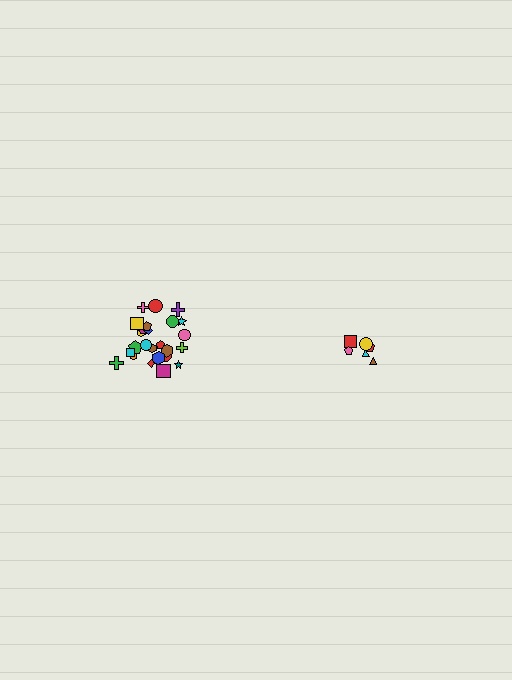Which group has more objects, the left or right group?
The left group.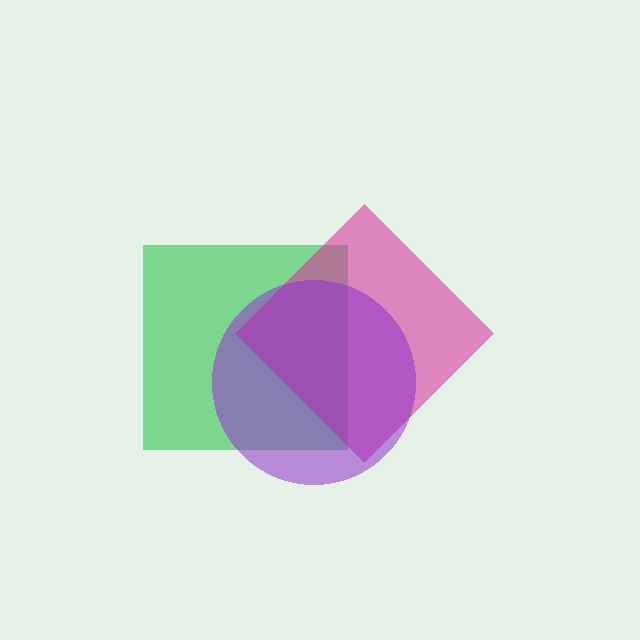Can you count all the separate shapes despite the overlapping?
Yes, there are 3 separate shapes.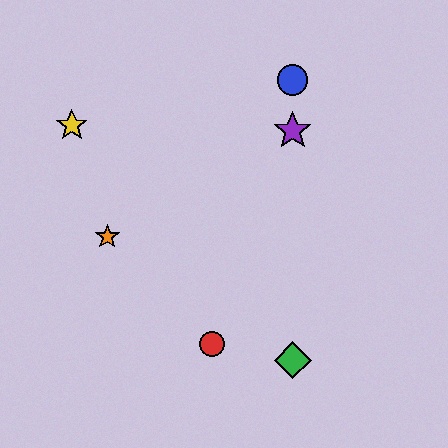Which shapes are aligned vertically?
The blue circle, the green diamond, the purple star are aligned vertically.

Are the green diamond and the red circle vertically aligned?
No, the green diamond is at x≈293 and the red circle is at x≈212.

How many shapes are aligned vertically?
3 shapes (the blue circle, the green diamond, the purple star) are aligned vertically.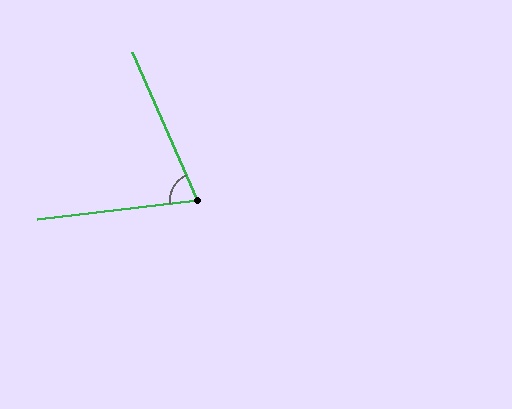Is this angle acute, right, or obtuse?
It is acute.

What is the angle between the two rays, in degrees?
Approximately 73 degrees.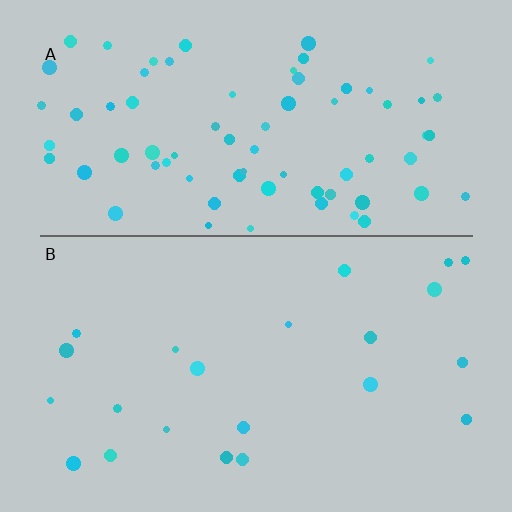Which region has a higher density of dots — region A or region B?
A (the top).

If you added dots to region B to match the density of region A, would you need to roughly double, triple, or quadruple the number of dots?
Approximately triple.